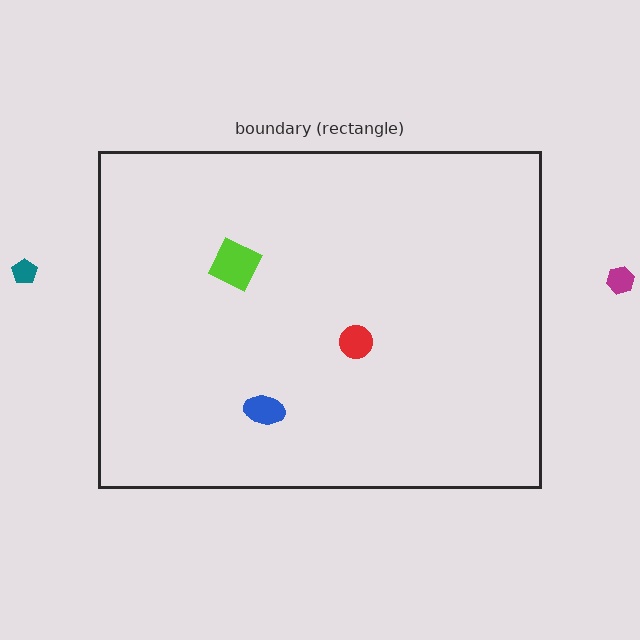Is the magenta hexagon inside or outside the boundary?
Outside.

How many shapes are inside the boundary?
3 inside, 2 outside.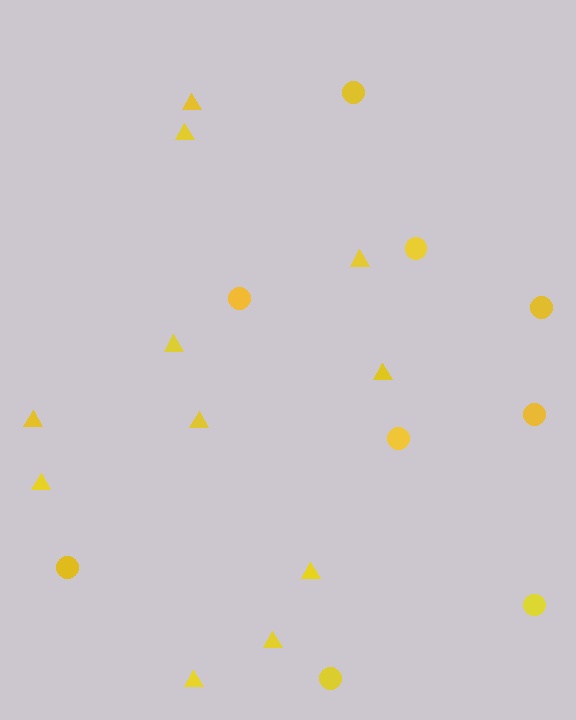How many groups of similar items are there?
There are 2 groups: one group of circles (9) and one group of triangles (11).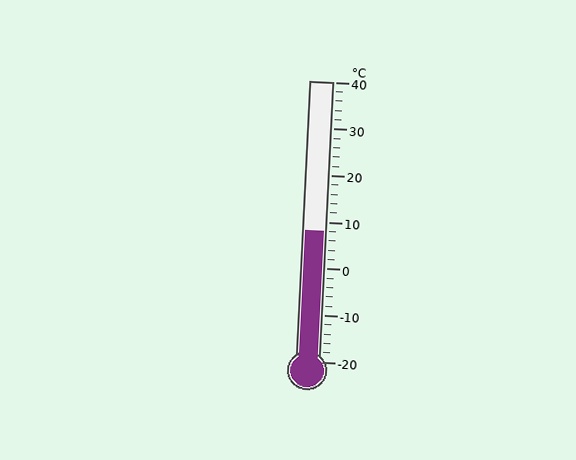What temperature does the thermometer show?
The thermometer shows approximately 8°C.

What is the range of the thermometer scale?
The thermometer scale ranges from -20°C to 40°C.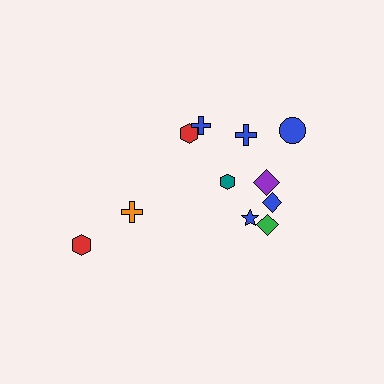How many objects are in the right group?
There are 8 objects.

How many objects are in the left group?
There are 3 objects.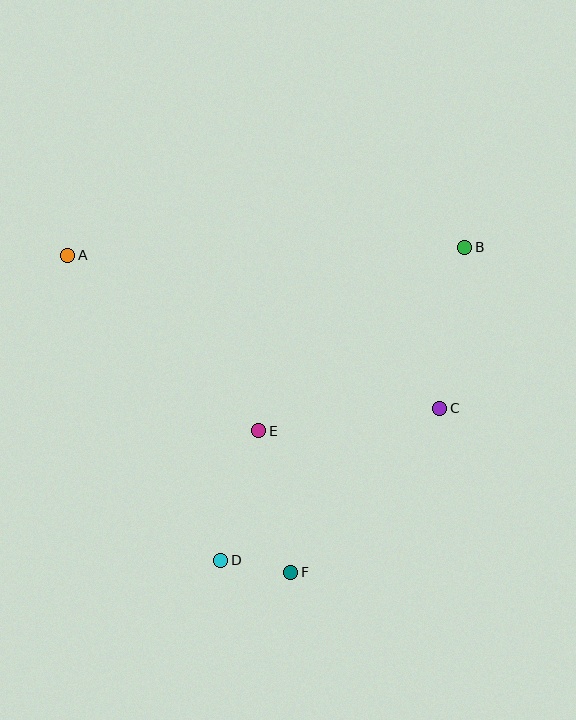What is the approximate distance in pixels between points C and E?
The distance between C and E is approximately 182 pixels.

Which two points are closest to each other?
Points D and F are closest to each other.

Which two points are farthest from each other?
Points A and C are farthest from each other.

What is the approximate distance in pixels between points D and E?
The distance between D and E is approximately 135 pixels.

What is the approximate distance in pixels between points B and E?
The distance between B and E is approximately 276 pixels.